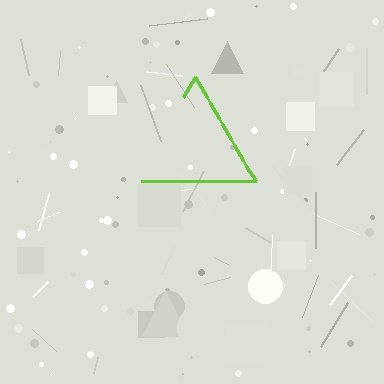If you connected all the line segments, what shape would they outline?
They would outline a triangle.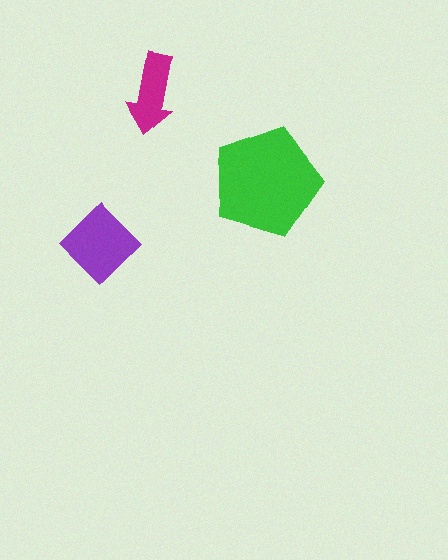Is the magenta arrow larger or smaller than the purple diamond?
Smaller.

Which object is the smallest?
The magenta arrow.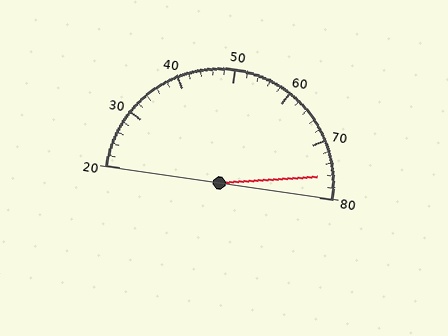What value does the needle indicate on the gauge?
The needle indicates approximately 76.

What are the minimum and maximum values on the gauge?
The gauge ranges from 20 to 80.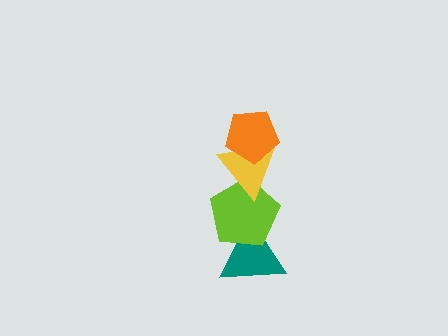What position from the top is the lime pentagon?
The lime pentagon is 3rd from the top.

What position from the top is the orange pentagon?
The orange pentagon is 1st from the top.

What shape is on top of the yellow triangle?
The orange pentagon is on top of the yellow triangle.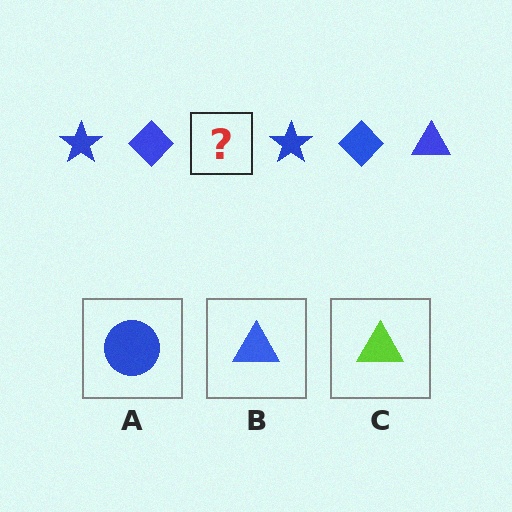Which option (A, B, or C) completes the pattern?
B.